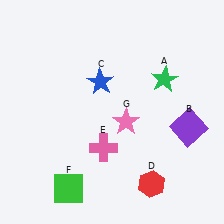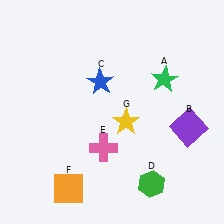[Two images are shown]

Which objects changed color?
D changed from red to green. F changed from green to orange. G changed from pink to yellow.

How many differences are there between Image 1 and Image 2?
There are 3 differences between the two images.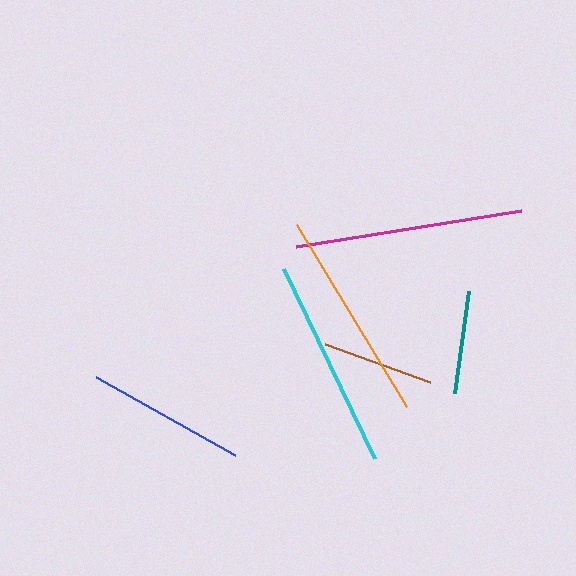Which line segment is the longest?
The magenta line is the longest at approximately 228 pixels.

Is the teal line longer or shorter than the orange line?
The orange line is longer than the teal line.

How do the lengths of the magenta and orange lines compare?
The magenta and orange lines are approximately the same length.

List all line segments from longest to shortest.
From longest to shortest: magenta, orange, cyan, blue, brown, teal.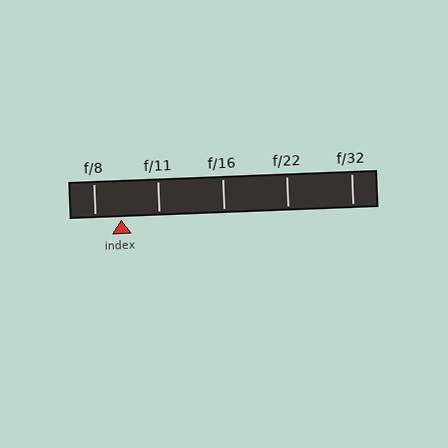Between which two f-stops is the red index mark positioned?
The index mark is between f/8 and f/11.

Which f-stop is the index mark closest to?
The index mark is closest to f/8.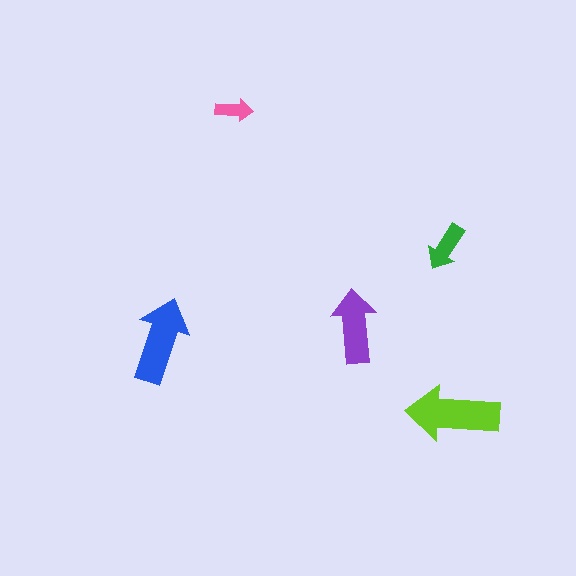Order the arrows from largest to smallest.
the lime one, the blue one, the purple one, the green one, the pink one.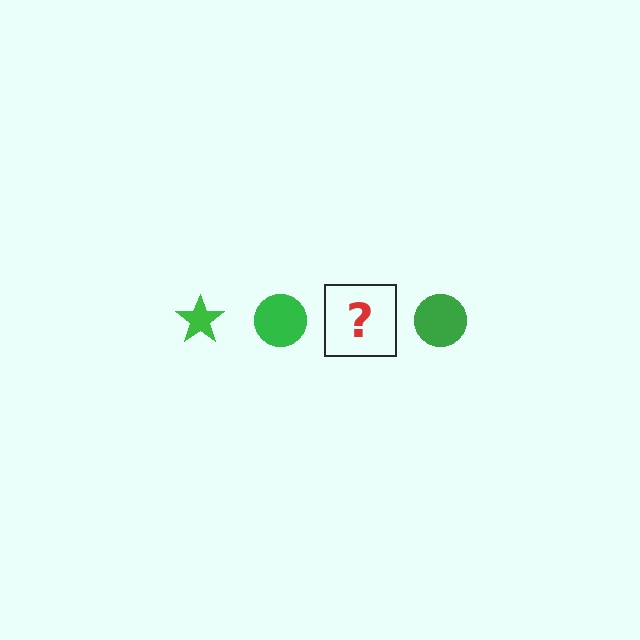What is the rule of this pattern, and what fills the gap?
The rule is that the pattern cycles through star, circle shapes in green. The gap should be filled with a green star.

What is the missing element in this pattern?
The missing element is a green star.